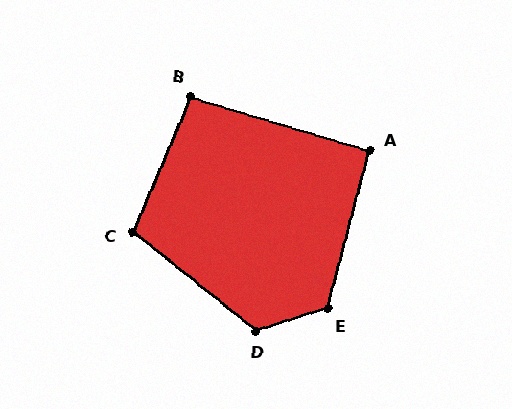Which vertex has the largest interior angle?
D, at approximately 124 degrees.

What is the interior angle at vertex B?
Approximately 96 degrees (obtuse).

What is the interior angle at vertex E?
Approximately 122 degrees (obtuse).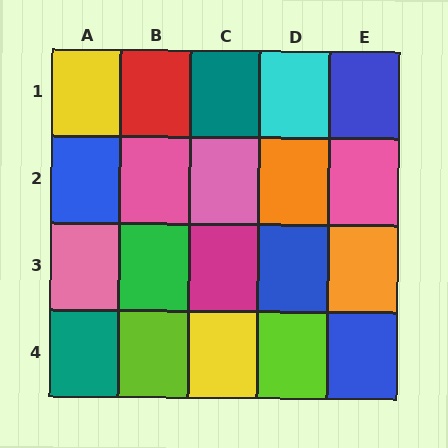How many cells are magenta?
1 cell is magenta.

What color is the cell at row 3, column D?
Blue.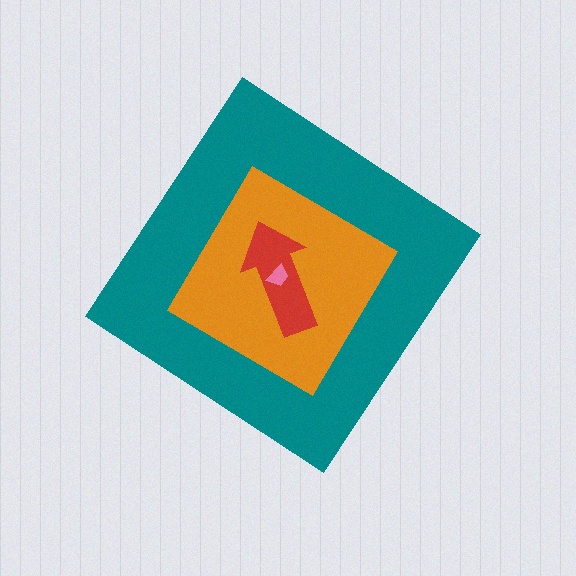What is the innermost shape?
The pink trapezoid.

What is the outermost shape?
The teal diamond.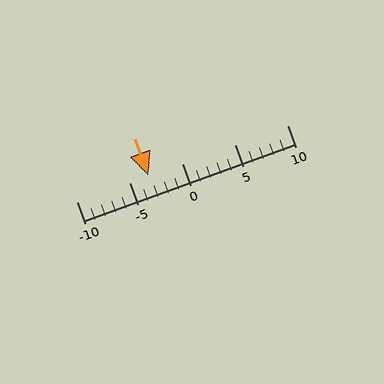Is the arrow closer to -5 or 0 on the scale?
The arrow is closer to -5.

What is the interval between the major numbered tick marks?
The major tick marks are spaced 5 units apart.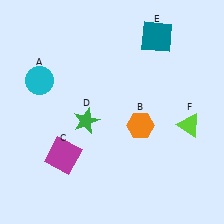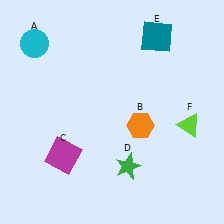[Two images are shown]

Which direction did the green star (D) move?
The green star (D) moved down.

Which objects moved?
The objects that moved are: the cyan circle (A), the green star (D).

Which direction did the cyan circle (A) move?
The cyan circle (A) moved up.